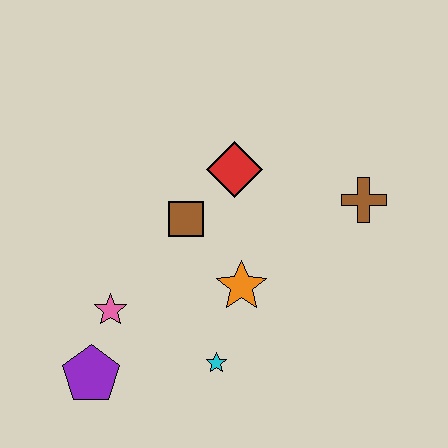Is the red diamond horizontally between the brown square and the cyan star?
No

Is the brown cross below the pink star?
No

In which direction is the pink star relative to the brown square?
The pink star is below the brown square.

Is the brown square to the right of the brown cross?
No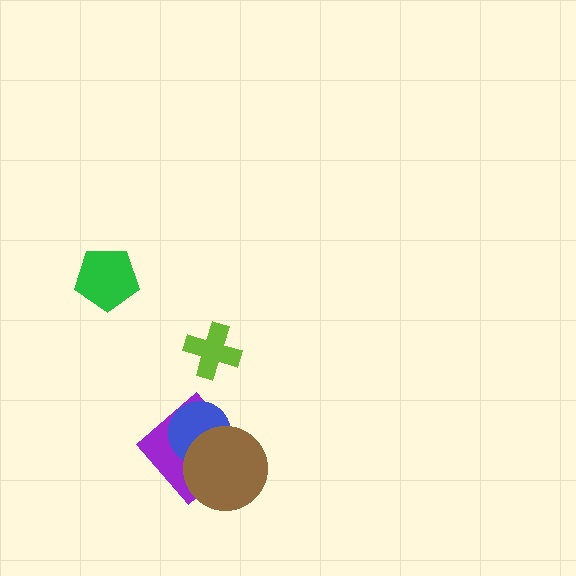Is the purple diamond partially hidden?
Yes, it is partially covered by another shape.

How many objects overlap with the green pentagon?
0 objects overlap with the green pentagon.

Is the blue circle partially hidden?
Yes, it is partially covered by another shape.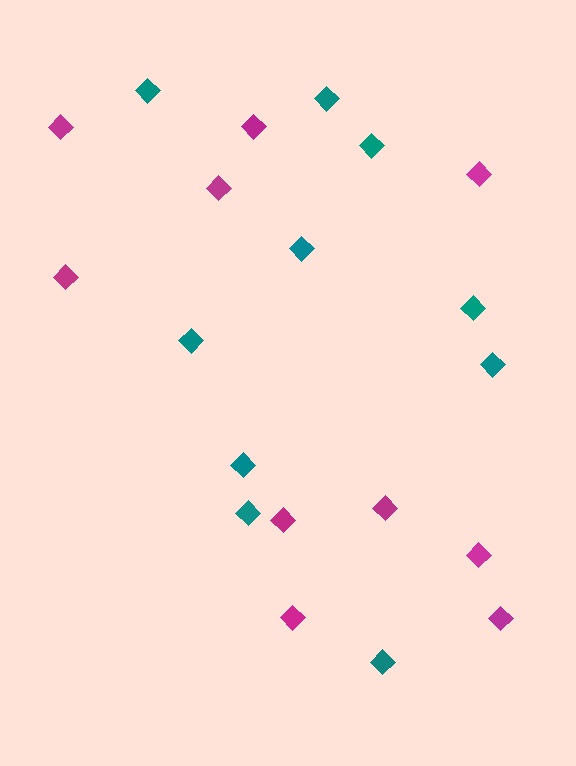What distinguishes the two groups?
There are 2 groups: one group of magenta diamonds (10) and one group of teal diamonds (10).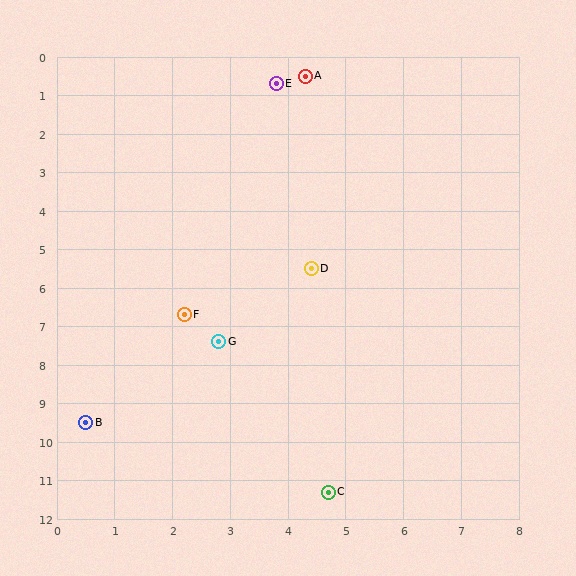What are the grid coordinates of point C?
Point C is at approximately (4.7, 11.3).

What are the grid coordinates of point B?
Point B is at approximately (0.5, 9.5).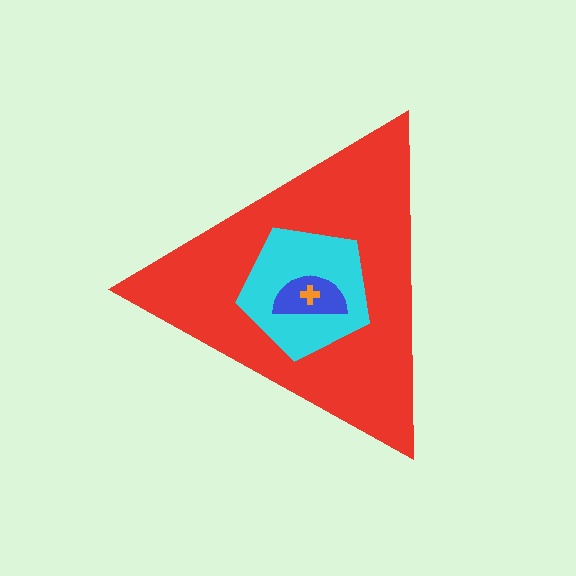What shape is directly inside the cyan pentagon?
The blue semicircle.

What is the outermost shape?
The red triangle.